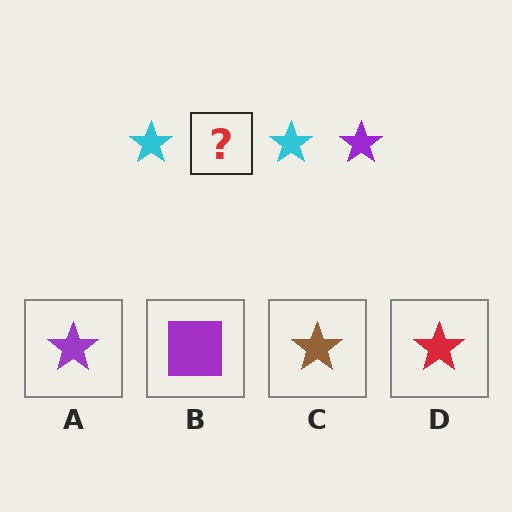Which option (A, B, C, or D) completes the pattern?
A.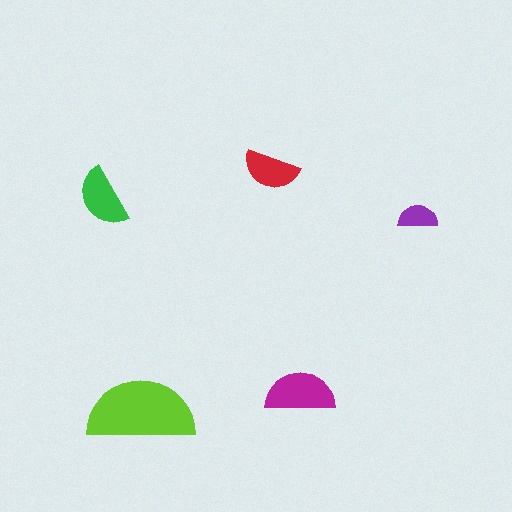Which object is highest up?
The red semicircle is topmost.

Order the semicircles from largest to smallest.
the lime one, the magenta one, the green one, the red one, the purple one.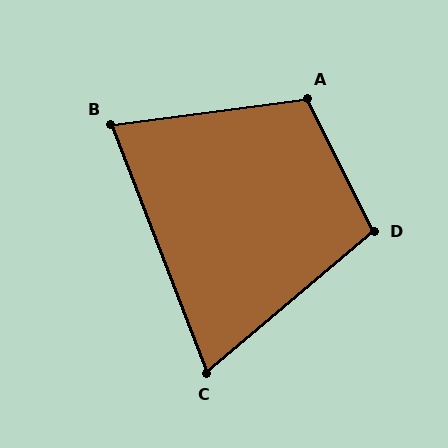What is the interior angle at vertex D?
Approximately 103 degrees (obtuse).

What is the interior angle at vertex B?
Approximately 77 degrees (acute).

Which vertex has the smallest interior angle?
C, at approximately 71 degrees.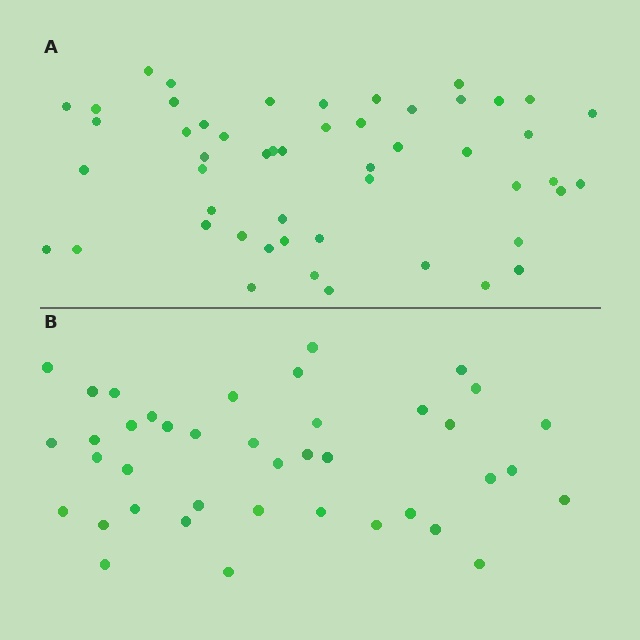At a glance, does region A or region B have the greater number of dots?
Region A (the top region) has more dots.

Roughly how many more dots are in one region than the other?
Region A has roughly 12 or so more dots than region B.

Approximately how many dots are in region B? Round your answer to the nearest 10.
About 40 dots.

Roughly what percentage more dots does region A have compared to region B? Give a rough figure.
About 30% more.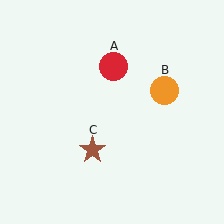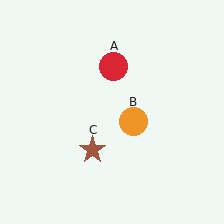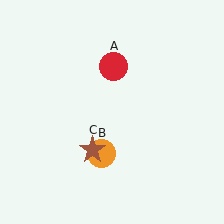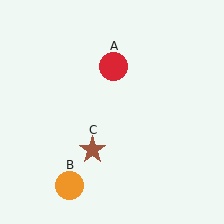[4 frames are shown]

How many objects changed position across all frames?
1 object changed position: orange circle (object B).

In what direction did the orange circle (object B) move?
The orange circle (object B) moved down and to the left.